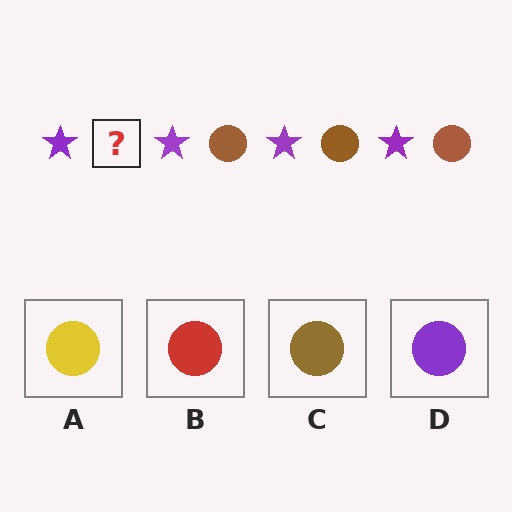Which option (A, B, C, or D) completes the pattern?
C.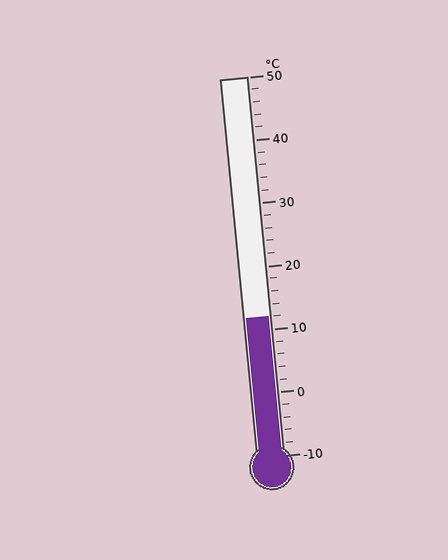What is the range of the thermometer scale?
The thermometer scale ranges from -10°C to 50°C.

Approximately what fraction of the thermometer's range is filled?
The thermometer is filled to approximately 35% of its range.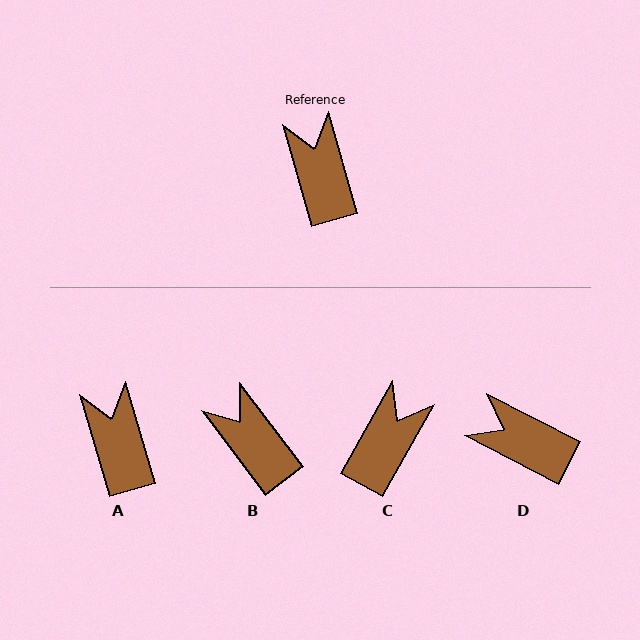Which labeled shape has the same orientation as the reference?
A.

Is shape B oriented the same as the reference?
No, it is off by about 21 degrees.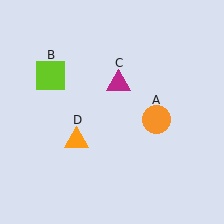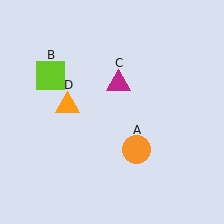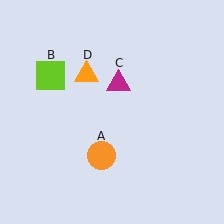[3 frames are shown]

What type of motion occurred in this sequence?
The orange circle (object A), orange triangle (object D) rotated clockwise around the center of the scene.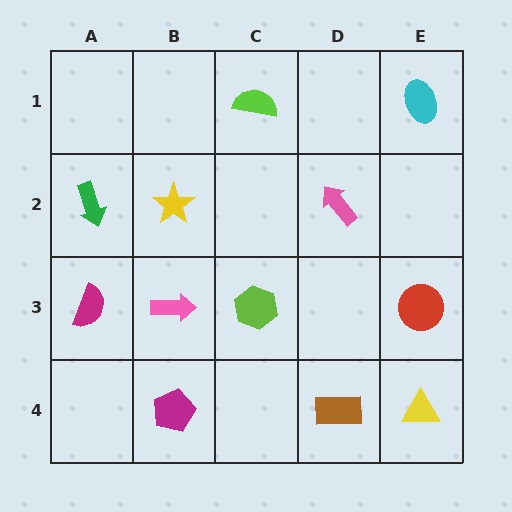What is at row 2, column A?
A green arrow.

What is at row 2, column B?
A yellow star.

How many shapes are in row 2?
3 shapes.